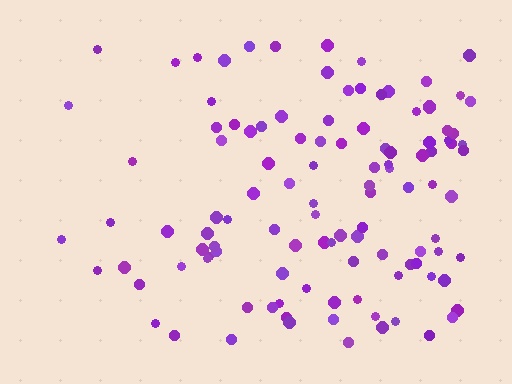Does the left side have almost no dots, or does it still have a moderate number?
Still a moderate number, just noticeably fewer than the right.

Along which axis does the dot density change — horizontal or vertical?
Horizontal.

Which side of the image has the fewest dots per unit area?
The left.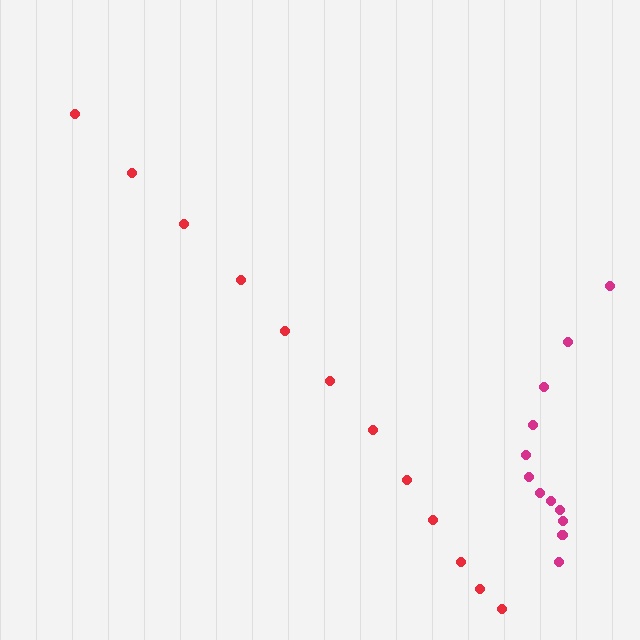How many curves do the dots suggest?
There are 2 distinct paths.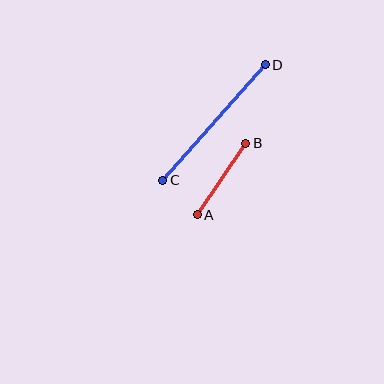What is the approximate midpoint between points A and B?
The midpoint is at approximately (221, 179) pixels.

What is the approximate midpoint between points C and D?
The midpoint is at approximately (214, 122) pixels.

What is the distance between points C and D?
The distance is approximately 154 pixels.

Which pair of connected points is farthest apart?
Points C and D are farthest apart.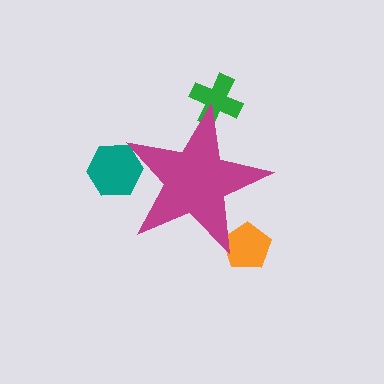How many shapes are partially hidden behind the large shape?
3 shapes are partially hidden.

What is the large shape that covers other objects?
A magenta star.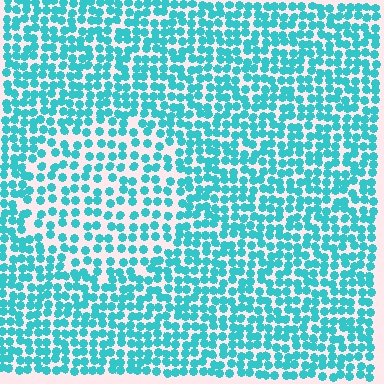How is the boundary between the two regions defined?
The boundary is defined by a change in element density (approximately 1.6x ratio). All elements are the same color, size, and shape.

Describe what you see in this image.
The image contains small cyan elements arranged at two different densities. A circle-shaped region is visible where the elements are less densely packed than the surrounding area.